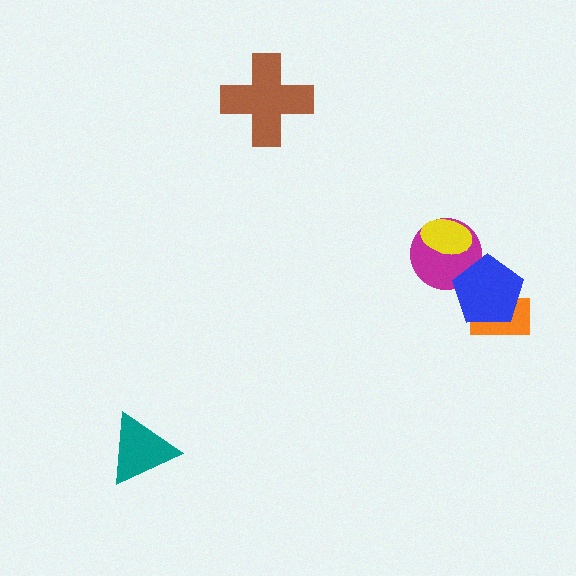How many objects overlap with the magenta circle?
2 objects overlap with the magenta circle.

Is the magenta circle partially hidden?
Yes, it is partially covered by another shape.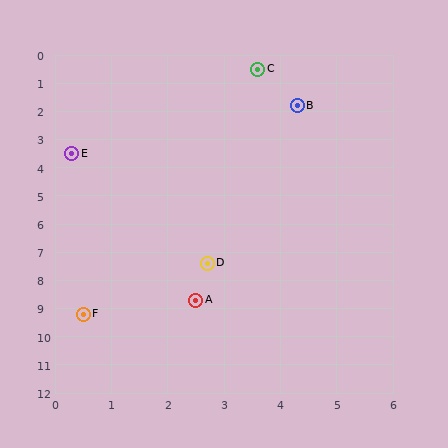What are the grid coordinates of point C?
Point C is at approximately (3.6, 0.5).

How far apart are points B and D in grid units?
Points B and D are about 5.8 grid units apart.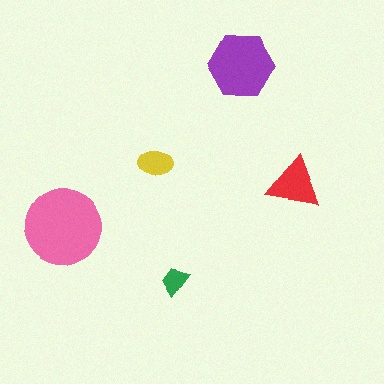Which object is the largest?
The pink circle.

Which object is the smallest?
The green trapezoid.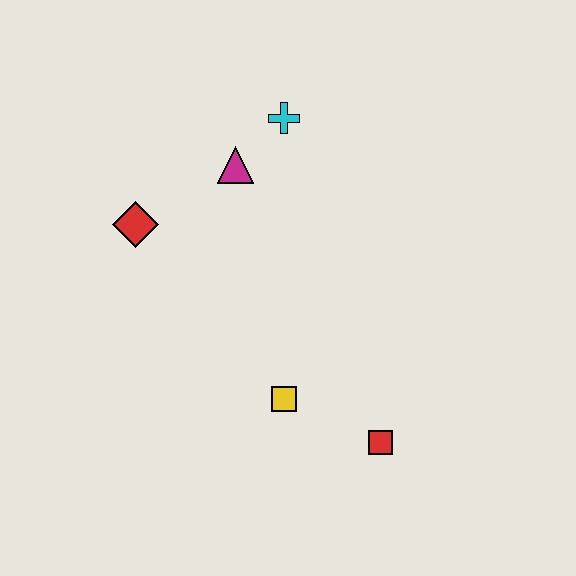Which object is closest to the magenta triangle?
The cyan cross is closest to the magenta triangle.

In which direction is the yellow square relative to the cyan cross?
The yellow square is below the cyan cross.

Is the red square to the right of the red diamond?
Yes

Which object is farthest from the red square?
The cyan cross is farthest from the red square.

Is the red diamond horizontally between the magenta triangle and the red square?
No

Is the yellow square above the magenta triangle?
No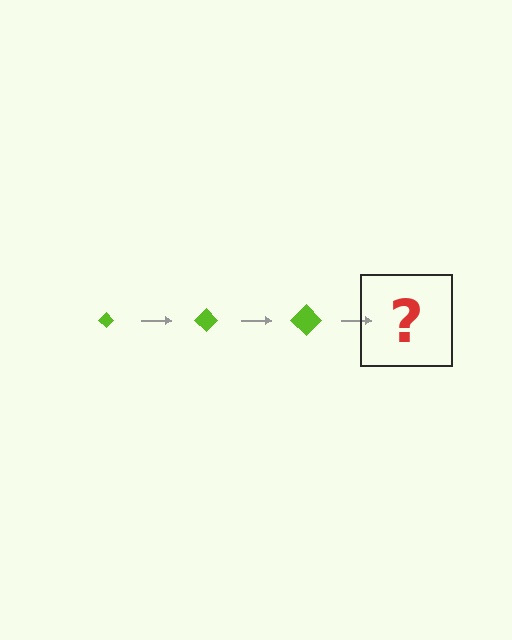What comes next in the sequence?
The next element should be a lime diamond, larger than the previous one.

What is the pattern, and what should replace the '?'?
The pattern is that the diamond gets progressively larger each step. The '?' should be a lime diamond, larger than the previous one.